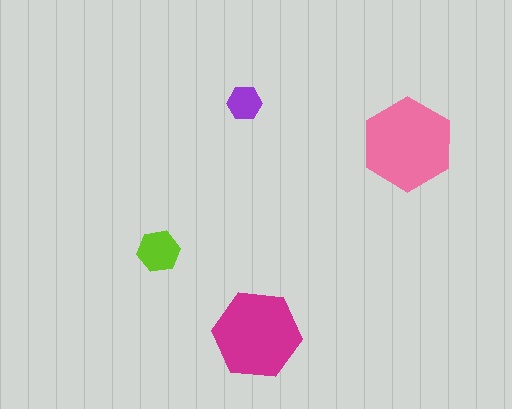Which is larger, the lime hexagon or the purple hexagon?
The lime one.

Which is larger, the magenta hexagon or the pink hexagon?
The pink one.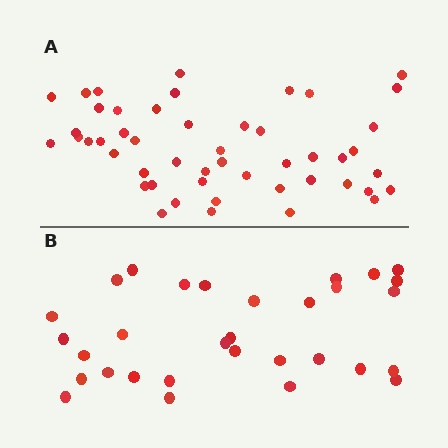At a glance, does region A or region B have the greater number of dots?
Region A (the top region) has more dots.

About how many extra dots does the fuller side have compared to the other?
Region A has approximately 20 more dots than region B.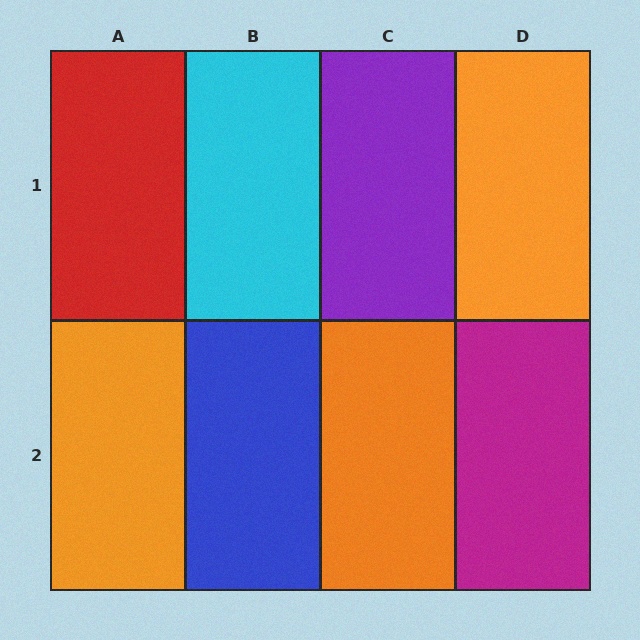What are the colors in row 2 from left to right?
Orange, blue, orange, magenta.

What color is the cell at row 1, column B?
Cyan.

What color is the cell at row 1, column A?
Red.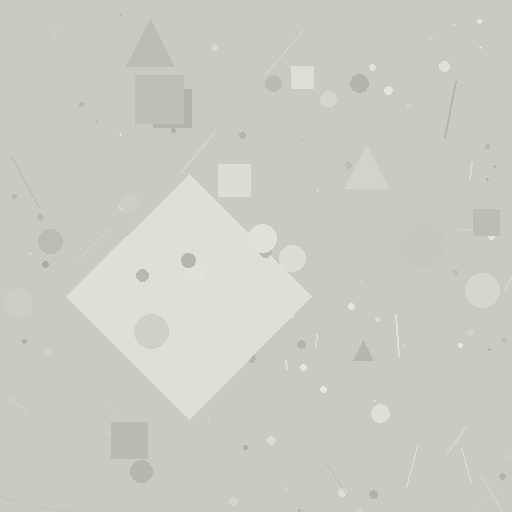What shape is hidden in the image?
A diamond is hidden in the image.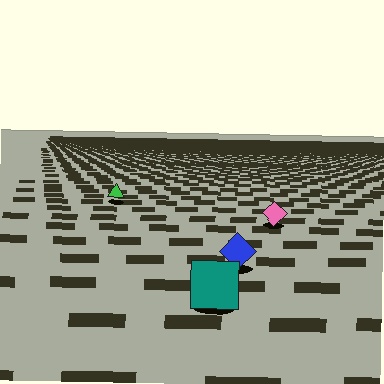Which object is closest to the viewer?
The teal square is closest. The texture marks near it are larger and more spread out.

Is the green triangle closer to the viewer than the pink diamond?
No. The pink diamond is closer — you can tell from the texture gradient: the ground texture is coarser near it.